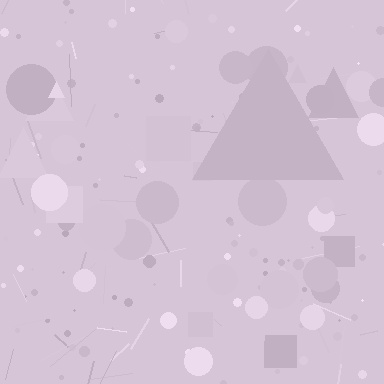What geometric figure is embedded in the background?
A triangle is embedded in the background.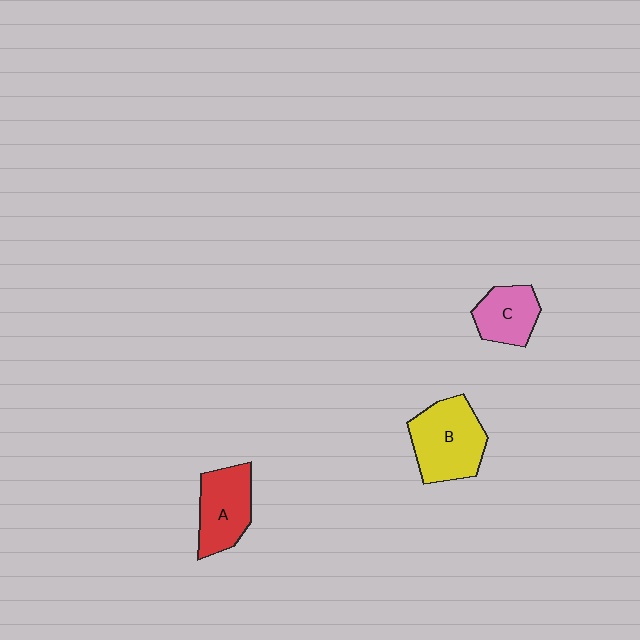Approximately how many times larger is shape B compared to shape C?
Approximately 1.6 times.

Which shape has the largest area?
Shape B (yellow).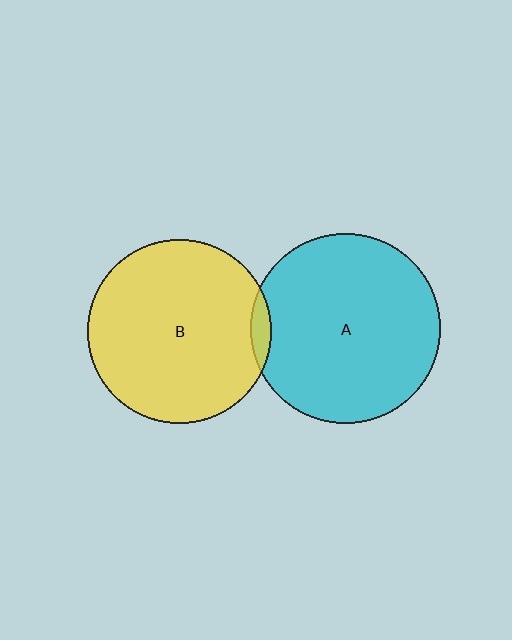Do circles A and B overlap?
Yes.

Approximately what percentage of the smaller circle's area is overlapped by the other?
Approximately 5%.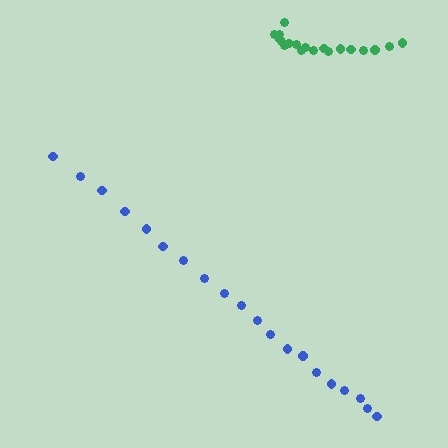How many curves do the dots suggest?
There are 2 distinct paths.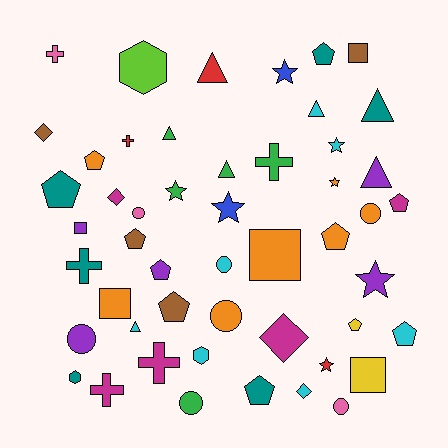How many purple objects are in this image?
There are 5 purple objects.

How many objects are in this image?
There are 50 objects.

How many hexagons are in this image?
There are 3 hexagons.